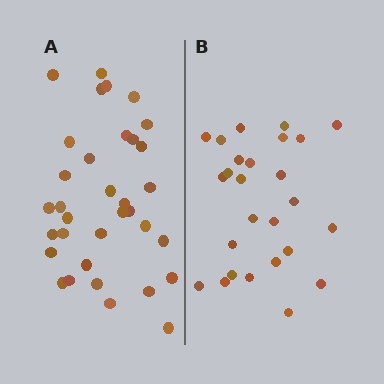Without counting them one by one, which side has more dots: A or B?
Region A (the left region) has more dots.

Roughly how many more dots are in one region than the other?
Region A has roughly 8 or so more dots than region B.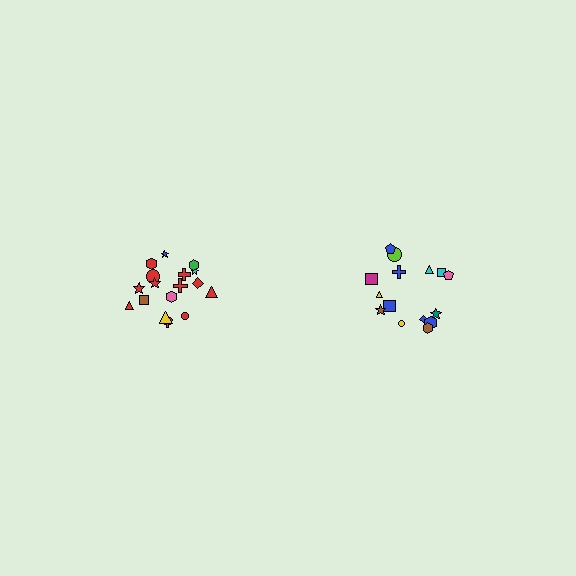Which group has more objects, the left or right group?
The left group.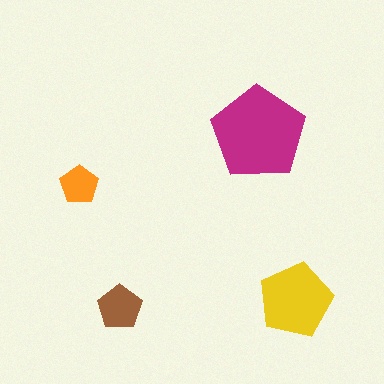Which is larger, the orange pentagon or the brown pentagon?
The brown one.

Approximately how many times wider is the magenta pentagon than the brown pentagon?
About 2 times wider.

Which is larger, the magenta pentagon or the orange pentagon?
The magenta one.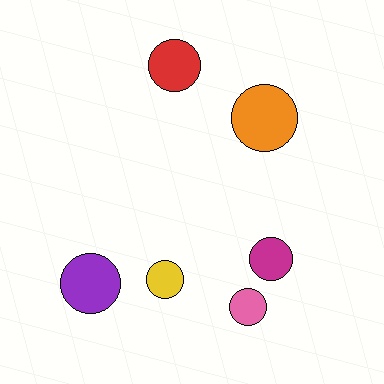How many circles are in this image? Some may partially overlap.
There are 6 circles.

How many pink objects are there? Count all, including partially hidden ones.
There is 1 pink object.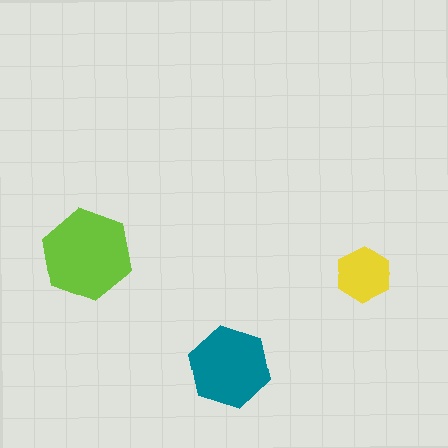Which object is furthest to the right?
The yellow hexagon is rightmost.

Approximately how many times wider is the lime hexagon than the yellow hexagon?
About 1.5 times wider.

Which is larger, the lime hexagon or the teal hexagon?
The lime one.